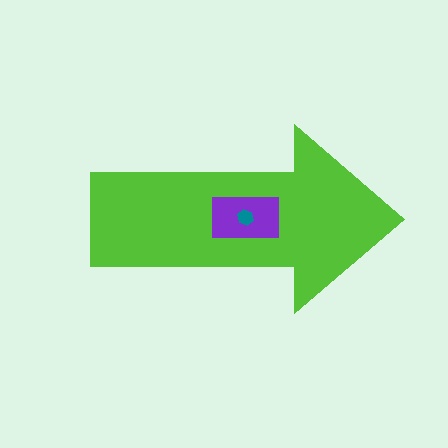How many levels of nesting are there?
3.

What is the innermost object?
The teal hexagon.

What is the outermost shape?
The lime arrow.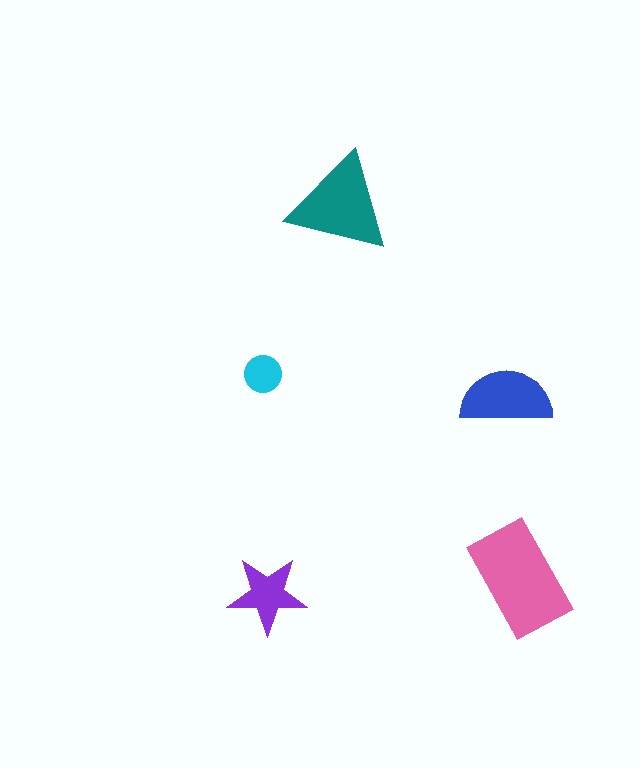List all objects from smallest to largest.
The cyan circle, the purple star, the blue semicircle, the teal triangle, the pink rectangle.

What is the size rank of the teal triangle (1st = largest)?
2nd.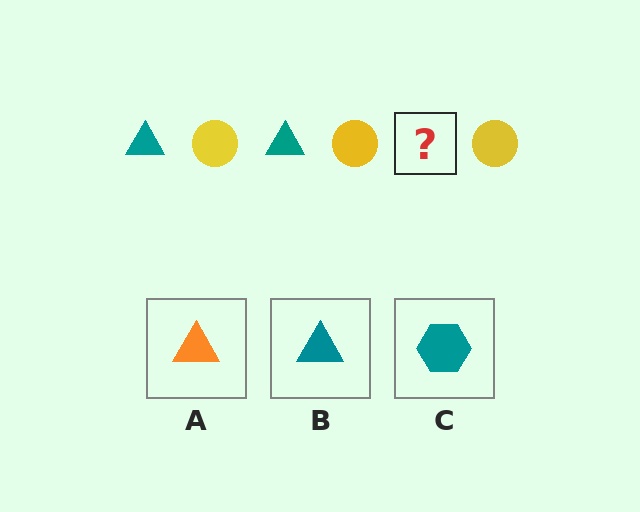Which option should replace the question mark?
Option B.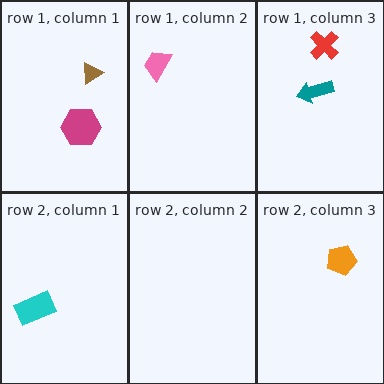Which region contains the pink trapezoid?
The row 1, column 2 region.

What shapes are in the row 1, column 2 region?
The pink trapezoid.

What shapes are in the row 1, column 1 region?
The magenta hexagon, the brown triangle.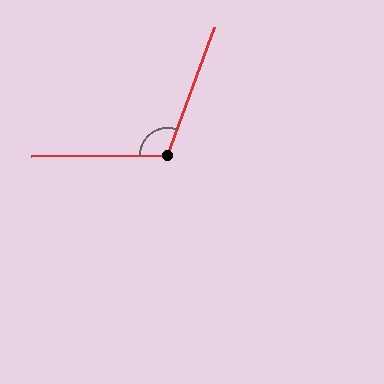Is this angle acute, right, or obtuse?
It is obtuse.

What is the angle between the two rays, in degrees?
Approximately 110 degrees.